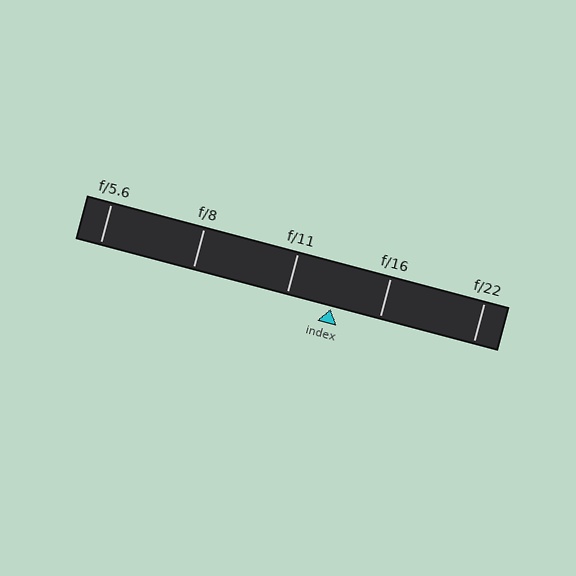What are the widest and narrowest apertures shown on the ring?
The widest aperture shown is f/5.6 and the narrowest is f/22.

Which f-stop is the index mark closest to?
The index mark is closest to f/11.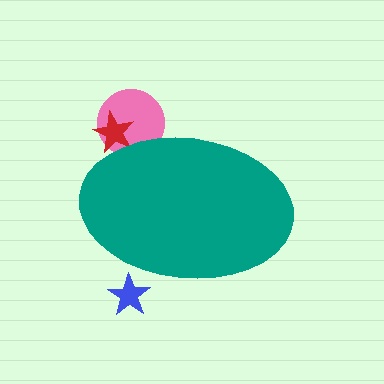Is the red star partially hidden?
Yes, the red star is partially hidden behind the teal ellipse.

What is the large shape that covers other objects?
A teal ellipse.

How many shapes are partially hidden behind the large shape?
3 shapes are partially hidden.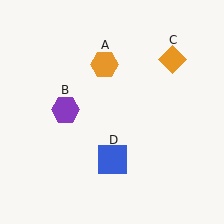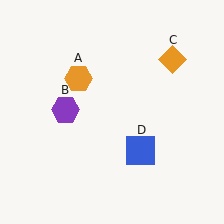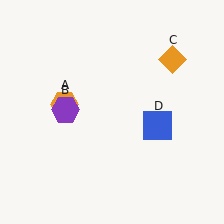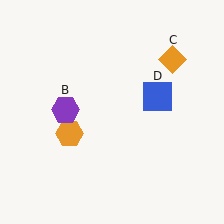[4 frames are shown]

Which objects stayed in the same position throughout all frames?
Purple hexagon (object B) and orange diamond (object C) remained stationary.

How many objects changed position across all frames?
2 objects changed position: orange hexagon (object A), blue square (object D).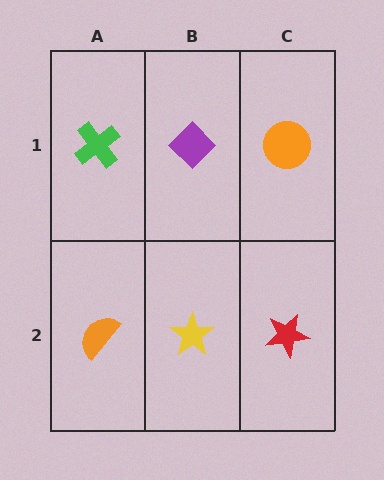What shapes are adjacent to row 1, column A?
An orange semicircle (row 2, column A), a purple diamond (row 1, column B).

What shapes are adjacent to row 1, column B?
A yellow star (row 2, column B), a green cross (row 1, column A), an orange circle (row 1, column C).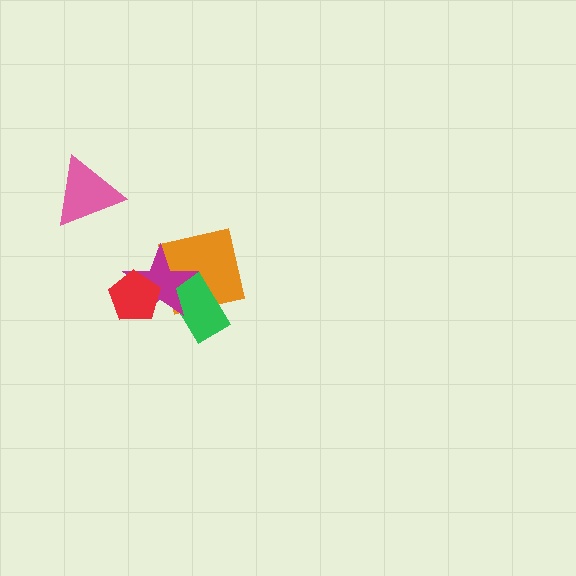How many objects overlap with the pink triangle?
0 objects overlap with the pink triangle.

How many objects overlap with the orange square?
2 objects overlap with the orange square.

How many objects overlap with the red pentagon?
1 object overlaps with the red pentagon.